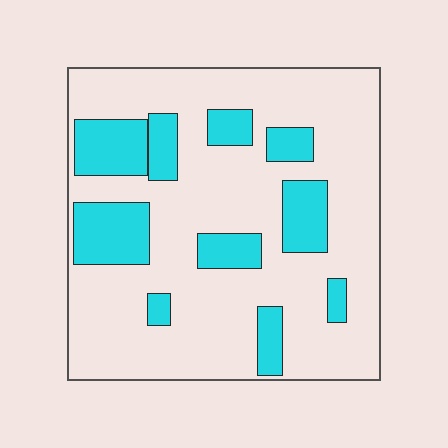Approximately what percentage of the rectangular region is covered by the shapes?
Approximately 25%.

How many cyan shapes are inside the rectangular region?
10.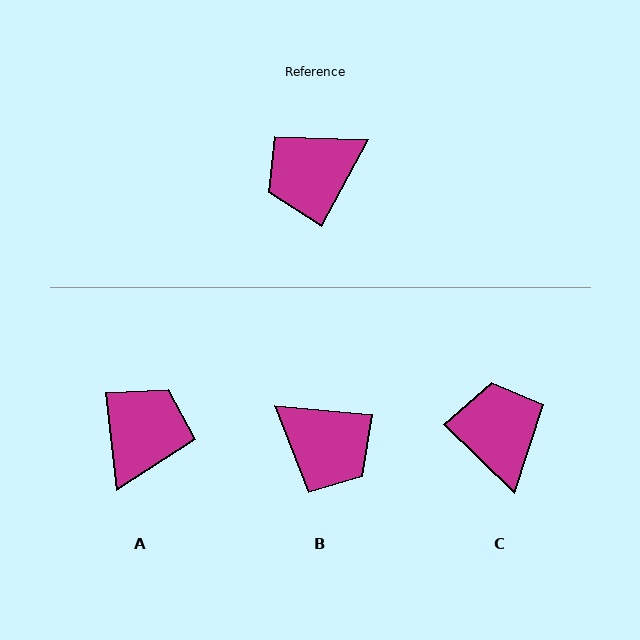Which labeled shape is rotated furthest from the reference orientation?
A, about 145 degrees away.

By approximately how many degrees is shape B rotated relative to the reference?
Approximately 113 degrees counter-clockwise.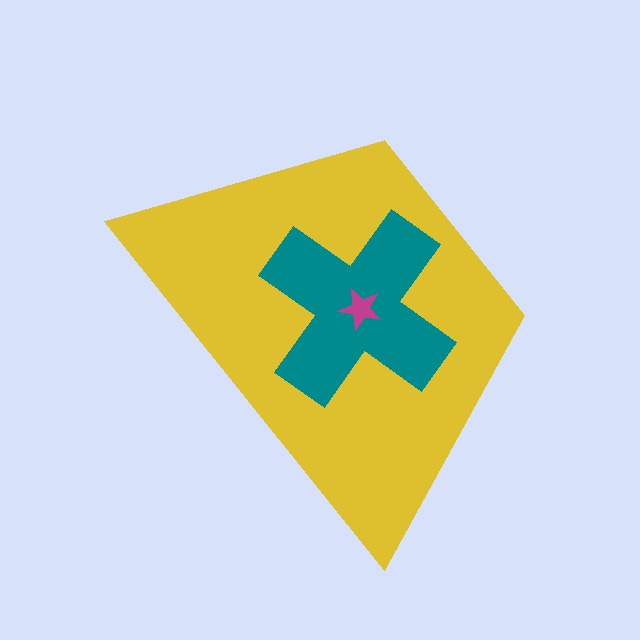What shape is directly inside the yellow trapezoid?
The teal cross.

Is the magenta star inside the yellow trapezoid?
Yes.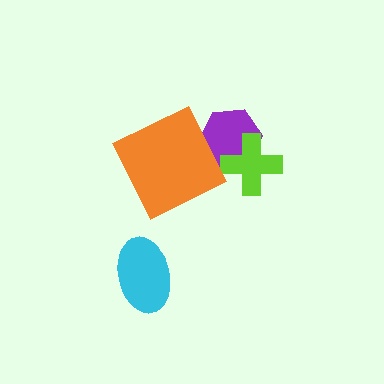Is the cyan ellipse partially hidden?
No, no other shape covers it.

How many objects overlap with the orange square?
1 object overlaps with the orange square.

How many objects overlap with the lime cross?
1 object overlaps with the lime cross.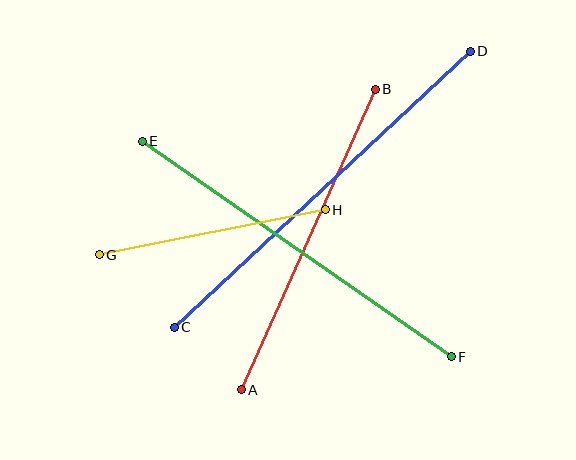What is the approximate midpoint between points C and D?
The midpoint is at approximately (322, 189) pixels.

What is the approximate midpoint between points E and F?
The midpoint is at approximately (297, 249) pixels.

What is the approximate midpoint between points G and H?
The midpoint is at approximately (212, 232) pixels.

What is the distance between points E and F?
The distance is approximately 376 pixels.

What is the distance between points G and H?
The distance is approximately 230 pixels.